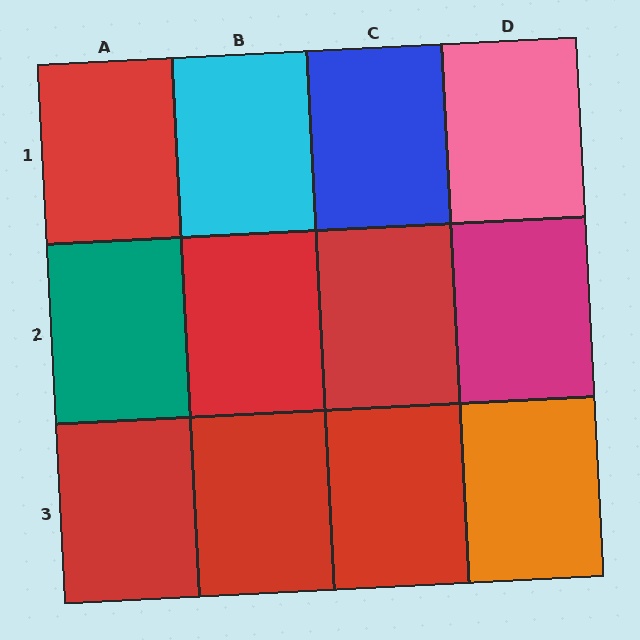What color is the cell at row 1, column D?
Pink.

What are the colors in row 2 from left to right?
Teal, red, red, magenta.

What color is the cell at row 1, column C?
Blue.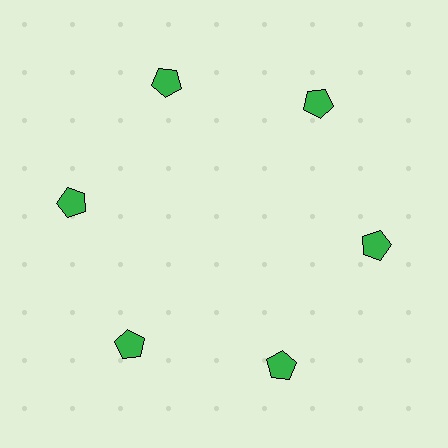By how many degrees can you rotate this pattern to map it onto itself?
The pattern maps onto itself every 60 degrees of rotation.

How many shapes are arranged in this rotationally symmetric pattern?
There are 6 shapes, arranged in 6 groups of 1.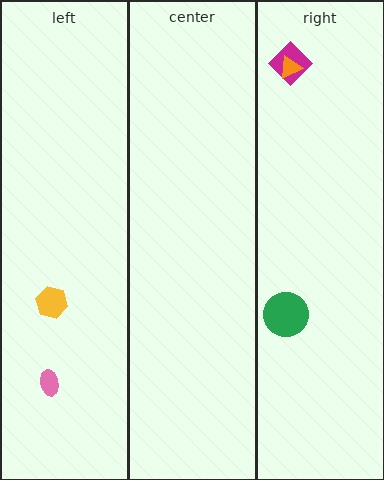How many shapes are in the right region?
3.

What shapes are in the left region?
The yellow hexagon, the pink ellipse.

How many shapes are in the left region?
2.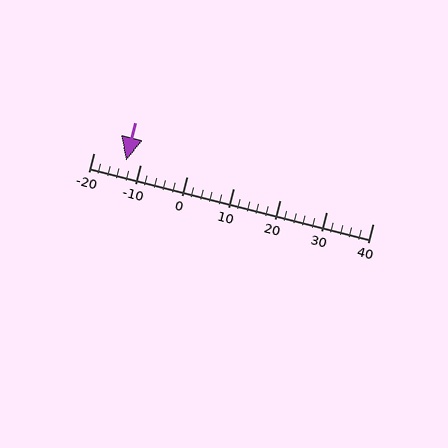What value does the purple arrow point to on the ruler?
The purple arrow points to approximately -13.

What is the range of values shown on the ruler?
The ruler shows values from -20 to 40.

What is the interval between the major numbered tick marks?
The major tick marks are spaced 10 units apart.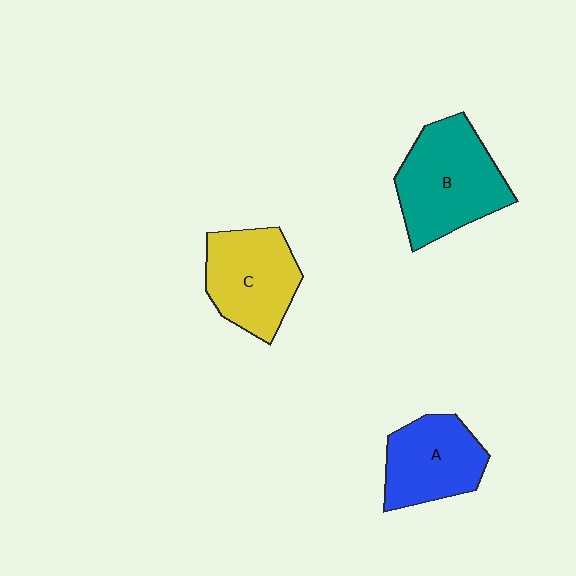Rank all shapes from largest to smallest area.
From largest to smallest: B (teal), C (yellow), A (blue).